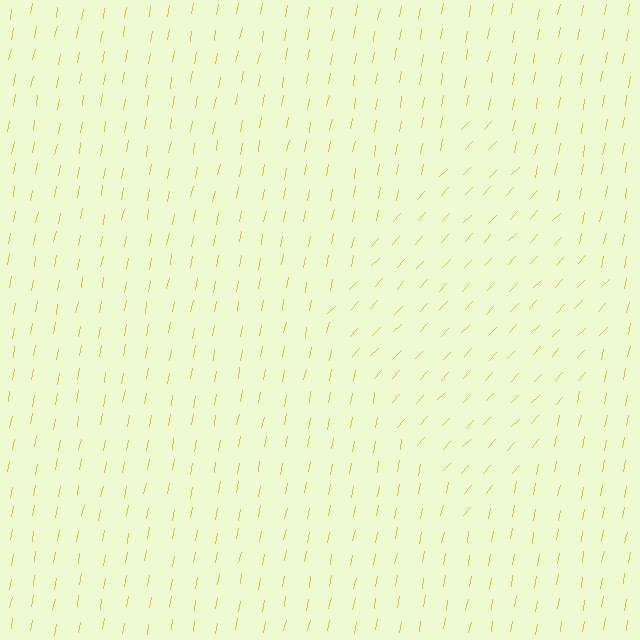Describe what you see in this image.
The image is filled with small yellow line segments. A diamond region in the image has lines oriented differently from the surrounding lines, creating a visible texture boundary.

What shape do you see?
I see a diamond.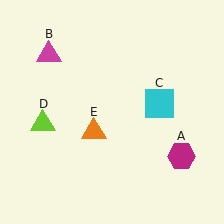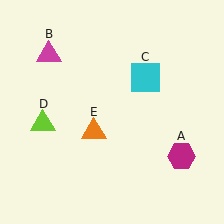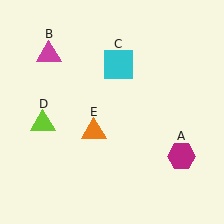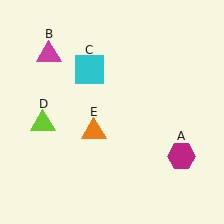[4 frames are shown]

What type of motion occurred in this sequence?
The cyan square (object C) rotated counterclockwise around the center of the scene.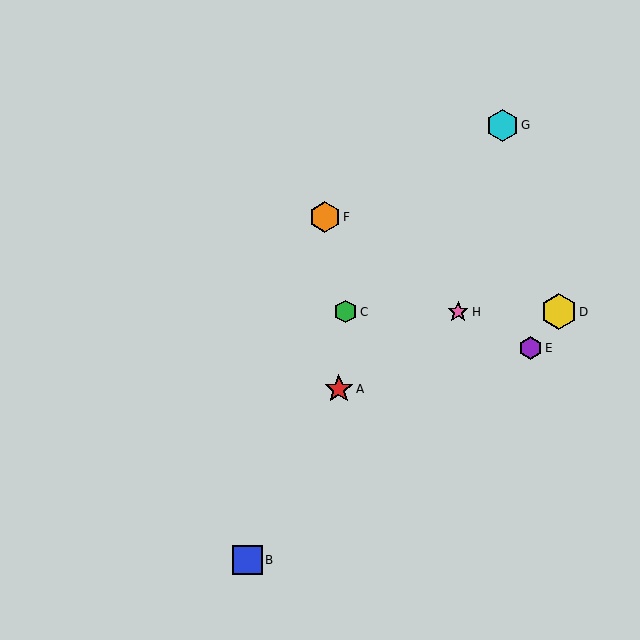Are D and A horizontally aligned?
No, D is at y≈312 and A is at y≈389.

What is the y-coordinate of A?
Object A is at y≈389.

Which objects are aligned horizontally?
Objects C, D, H are aligned horizontally.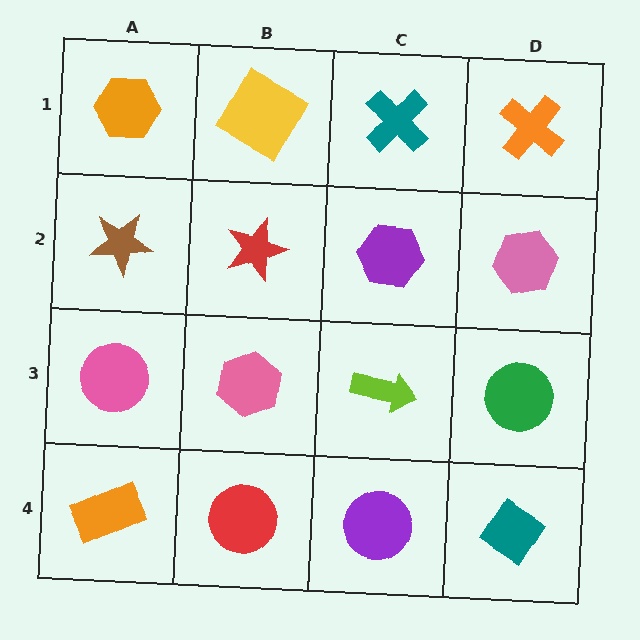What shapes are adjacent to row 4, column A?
A pink circle (row 3, column A), a red circle (row 4, column B).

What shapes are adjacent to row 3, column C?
A purple hexagon (row 2, column C), a purple circle (row 4, column C), a pink hexagon (row 3, column B), a green circle (row 3, column D).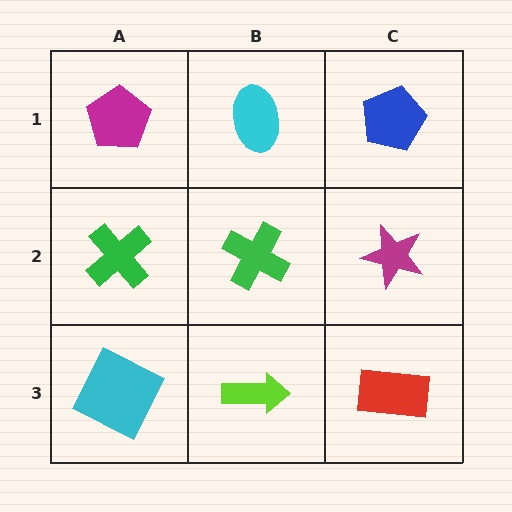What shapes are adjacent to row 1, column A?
A green cross (row 2, column A), a cyan ellipse (row 1, column B).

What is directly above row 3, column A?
A green cross.